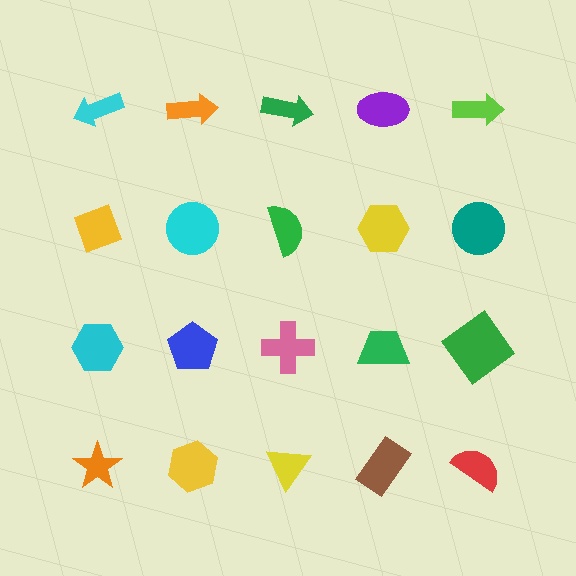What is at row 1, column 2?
An orange arrow.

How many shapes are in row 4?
5 shapes.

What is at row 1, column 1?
A cyan arrow.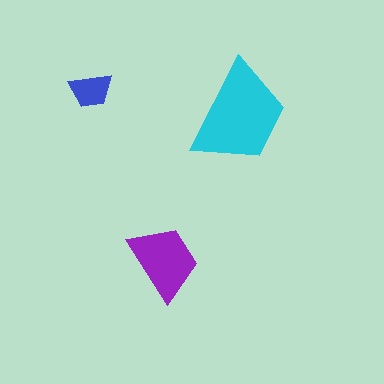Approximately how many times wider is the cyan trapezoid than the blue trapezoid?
About 2.5 times wider.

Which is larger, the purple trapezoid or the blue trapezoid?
The purple one.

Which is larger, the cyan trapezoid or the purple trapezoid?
The cyan one.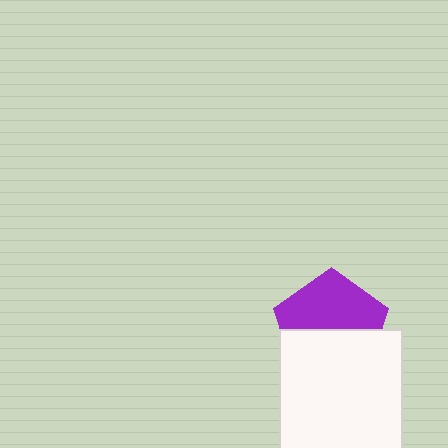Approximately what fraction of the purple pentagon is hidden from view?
Roughly 47% of the purple pentagon is hidden behind the white square.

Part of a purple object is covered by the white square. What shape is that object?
It is a pentagon.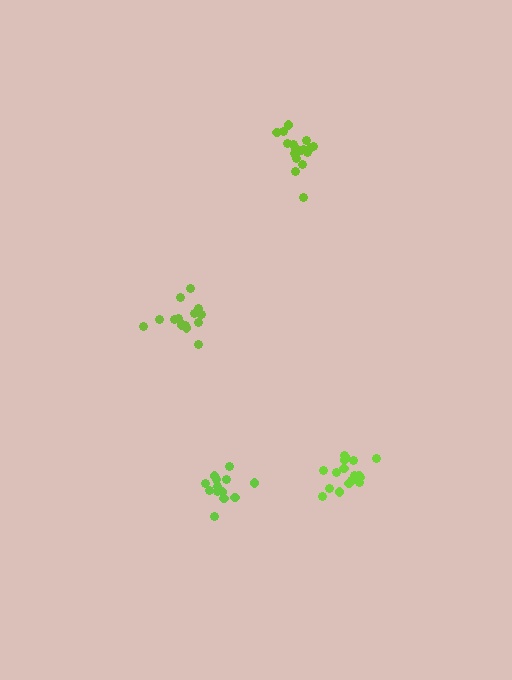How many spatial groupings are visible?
There are 4 spatial groupings.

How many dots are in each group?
Group 1: 17 dots, Group 2: 14 dots, Group 3: 15 dots, Group 4: 18 dots (64 total).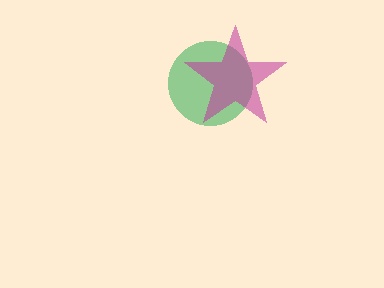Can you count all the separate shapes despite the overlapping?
Yes, there are 2 separate shapes.